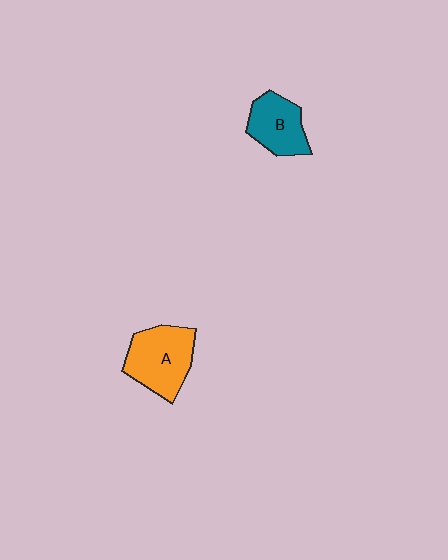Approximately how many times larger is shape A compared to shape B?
Approximately 1.3 times.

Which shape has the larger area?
Shape A (orange).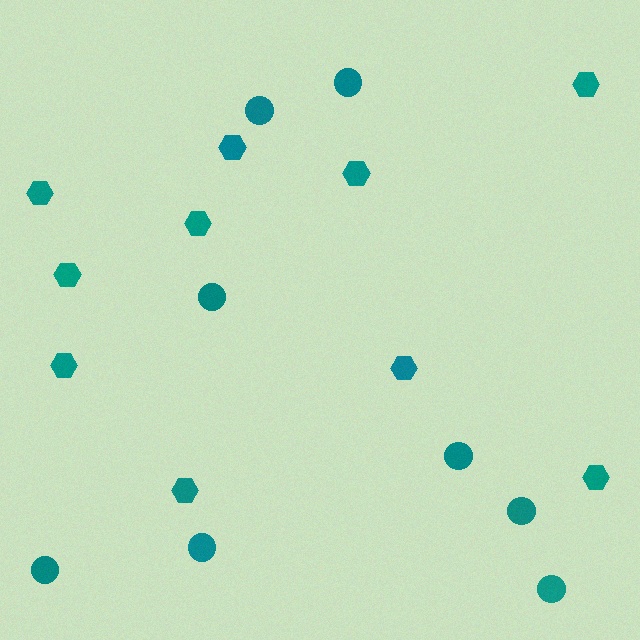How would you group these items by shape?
There are 2 groups: one group of hexagons (10) and one group of circles (8).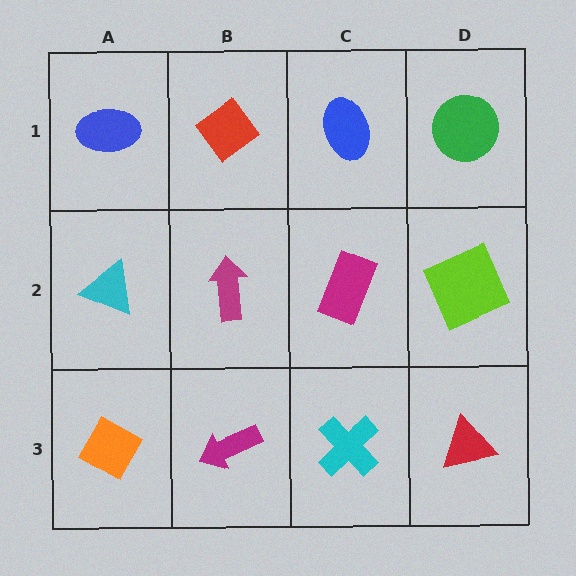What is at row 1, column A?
A blue ellipse.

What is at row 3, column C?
A cyan cross.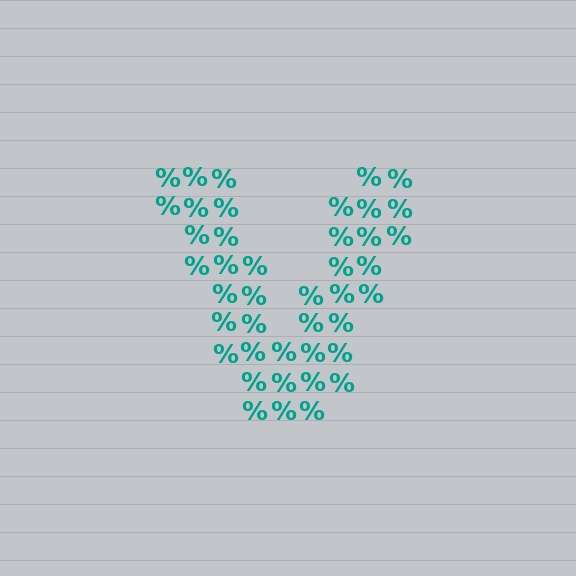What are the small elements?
The small elements are percent signs.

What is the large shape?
The large shape is the letter V.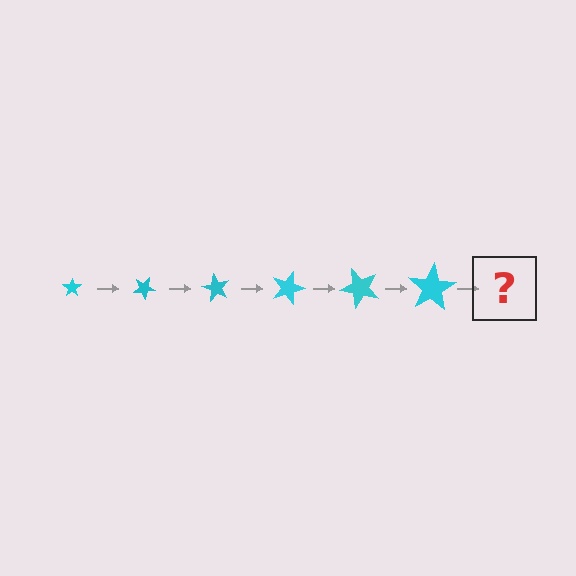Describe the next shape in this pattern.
It should be a star, larger than the previous one and rotated 180 degrees from the start.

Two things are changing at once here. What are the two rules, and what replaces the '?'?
The two rules are that the star grows larger each step and it rotates 30 degrees each step. The '?' should be a star, larger than the previous one and rotated 180 degrees from the start.